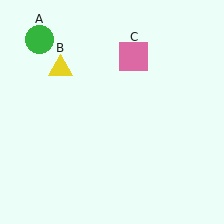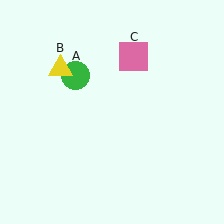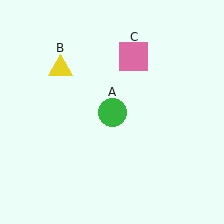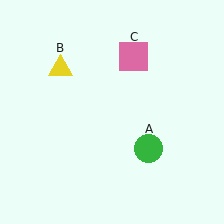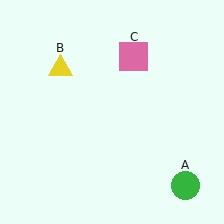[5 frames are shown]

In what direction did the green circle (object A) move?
The green circle (object A) moved down and to the right.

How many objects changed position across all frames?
1 object changed position: green circle (object A).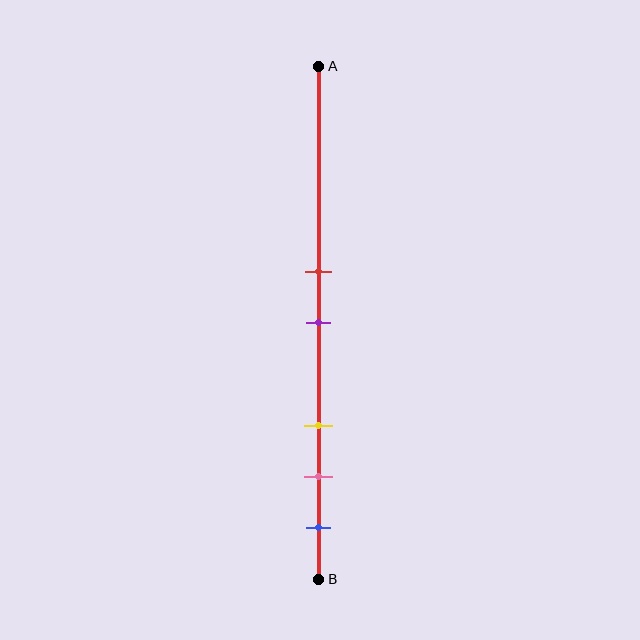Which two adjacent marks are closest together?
The red and purple marks are the closest adjacent pair.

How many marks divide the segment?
There are 5 marks dividing the segment.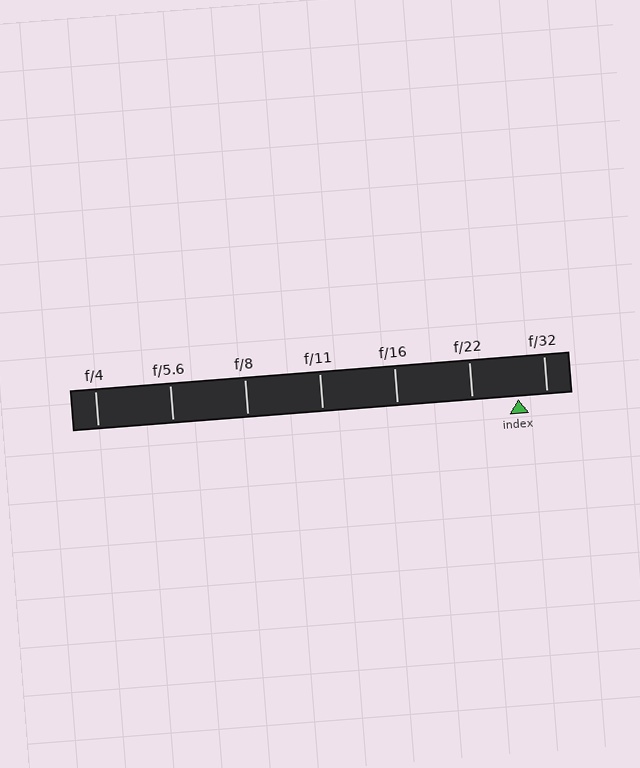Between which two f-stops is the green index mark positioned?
The index mark is between f/22 and f/32.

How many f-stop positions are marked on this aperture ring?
There are 7 f-stop positions marked.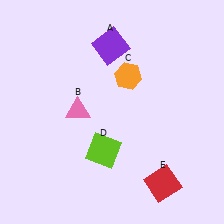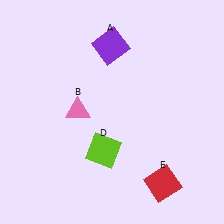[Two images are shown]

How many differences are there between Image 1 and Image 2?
There is 1 difference between the two images.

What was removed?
The orange hexagon (C) was removed in Image 2.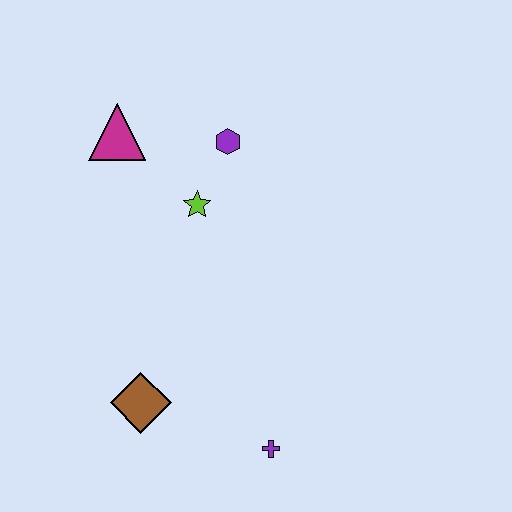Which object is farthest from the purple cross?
The magenta triangle is farthest from the purple cross.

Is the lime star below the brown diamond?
No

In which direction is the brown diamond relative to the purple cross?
The brown diamond is to the left of the purple cross.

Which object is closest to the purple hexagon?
The lime star is closest to the purple hexagon.